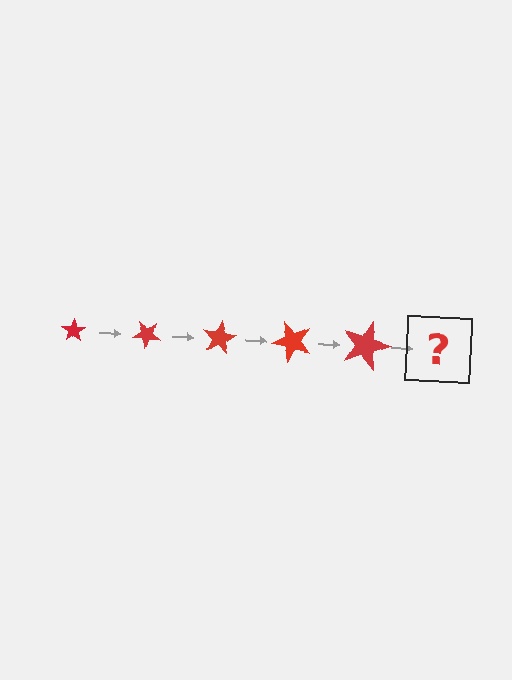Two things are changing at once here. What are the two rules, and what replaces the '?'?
The two rules are that the star grows larger each step and it rotates 40 degrees each step. The '?' should be a star, larger than the previous one and rotated 200 degrees from the start.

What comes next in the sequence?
The next element should be a star, larger than the previous one and rotated 200 degrees from the start.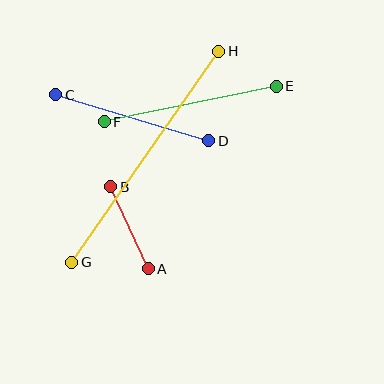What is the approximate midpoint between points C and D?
The midpoint is at approximately (132, 118) pixels.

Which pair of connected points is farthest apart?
Points G and H are farthest apart.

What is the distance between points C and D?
The distance is approximately 160 pixels.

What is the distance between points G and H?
The distance is approximately 257 pixels.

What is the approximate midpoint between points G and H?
The midpoint is at approximately (145, 157) pixels.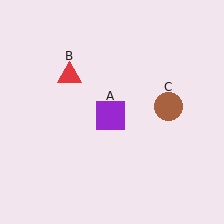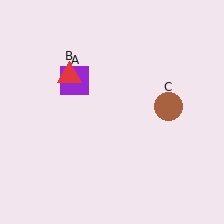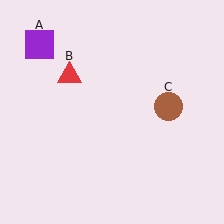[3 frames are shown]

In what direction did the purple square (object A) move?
The purple square (object A) moved up and to the left.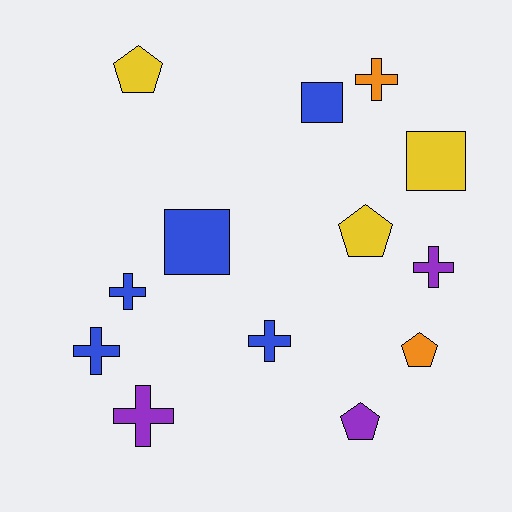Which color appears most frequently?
Blue, with 5 objects.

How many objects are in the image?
There are 13 objects.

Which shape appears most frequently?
Cross, with 6 objects.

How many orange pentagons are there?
There is 1 orange pentagon.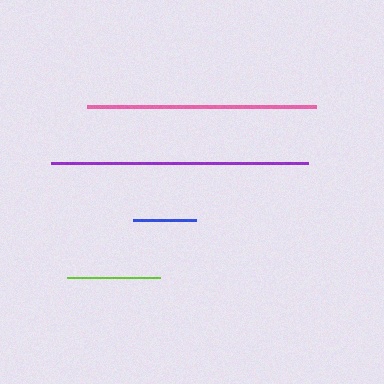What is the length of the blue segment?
The blue segment is approximately 62 pixels long.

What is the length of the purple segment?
The purple segment is approximately 257 pixels long.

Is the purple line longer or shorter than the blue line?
The purple line is longer than the blue line.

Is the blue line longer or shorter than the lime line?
The lime line is longer than the blue line.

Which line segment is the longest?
The purple line is the longest at approximately 257 pixels.